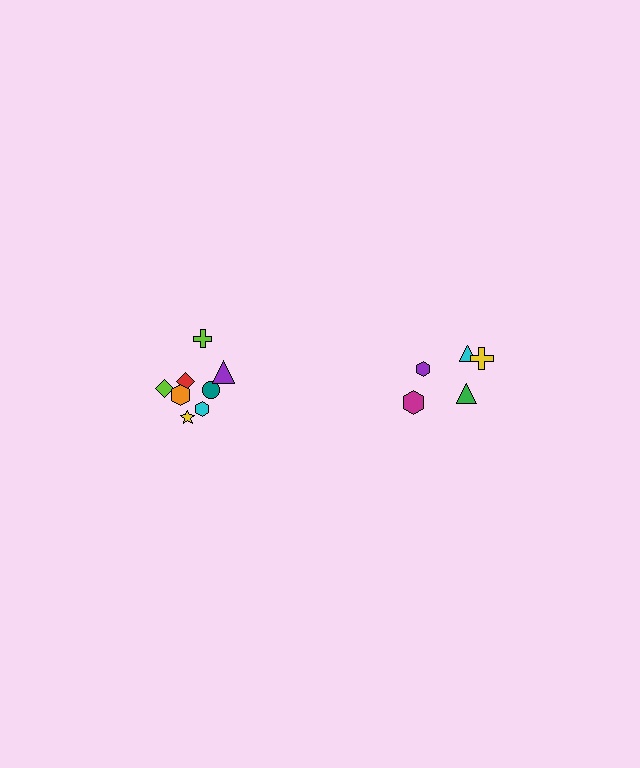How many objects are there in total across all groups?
There are 13 objects.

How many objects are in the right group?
There are 5 objects.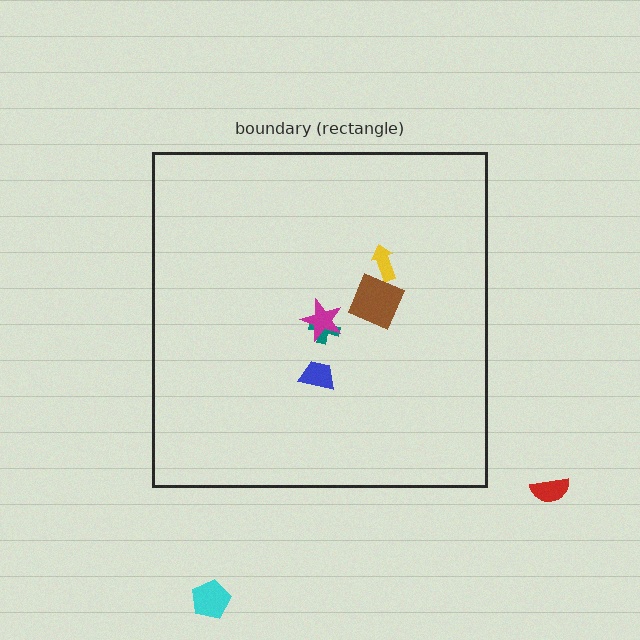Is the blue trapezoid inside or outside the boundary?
Inside.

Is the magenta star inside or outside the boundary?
Inside.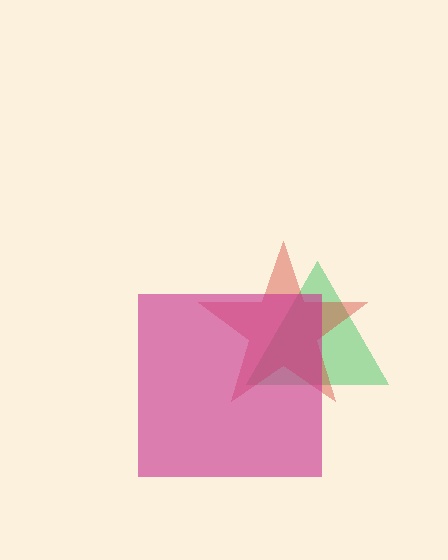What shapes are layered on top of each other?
The layered shapes are: a green triangle, a red star, a magenta square.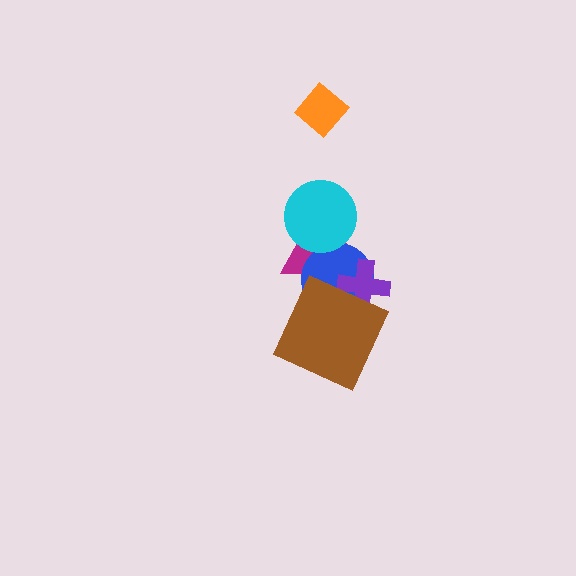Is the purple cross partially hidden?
Yes, it is partially covered by another shape.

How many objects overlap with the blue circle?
3 objects overlap with the blue circle.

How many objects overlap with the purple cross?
3 objects overlap with the purple cross.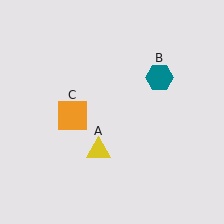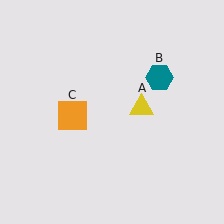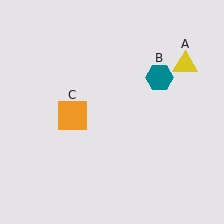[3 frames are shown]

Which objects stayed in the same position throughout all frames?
Teal hexagon (object B) and orange square (object C) remained stationary.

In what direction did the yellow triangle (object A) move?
The yellow triangle (object A) moved up and to the right.